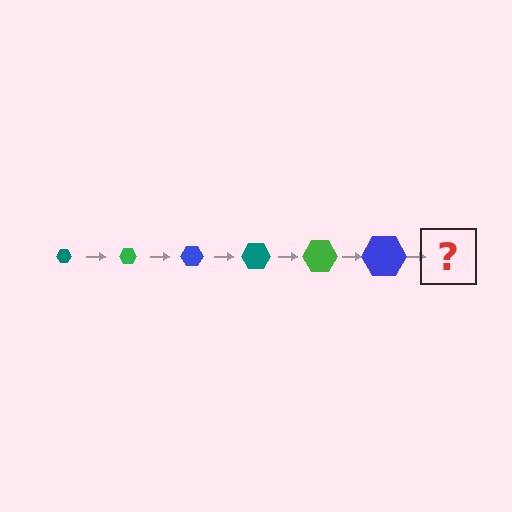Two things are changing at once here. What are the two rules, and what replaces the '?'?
The two rules are that the hexagon grows larger each step and the color cycles through teal, green, and blue. The '?' should be a teal hexagon, larger than the previous one.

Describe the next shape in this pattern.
It should be a teal hexagon, larger than the previous one.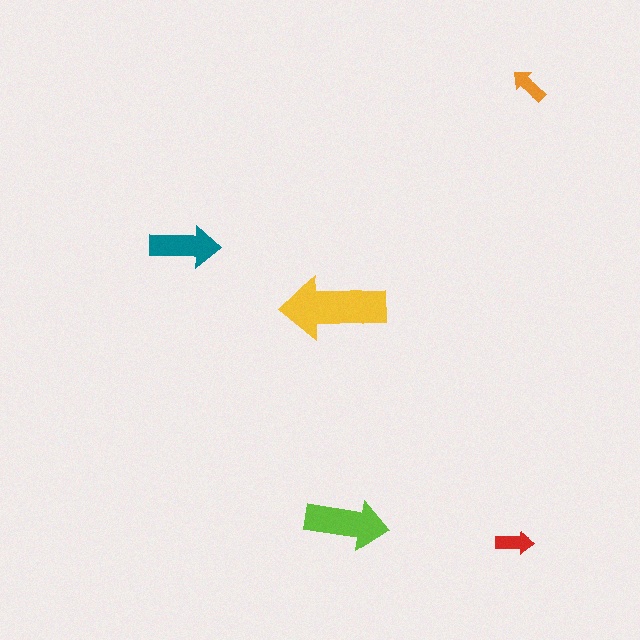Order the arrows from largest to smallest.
the yellow one, the lime one, the teal one, the red one, the orange one.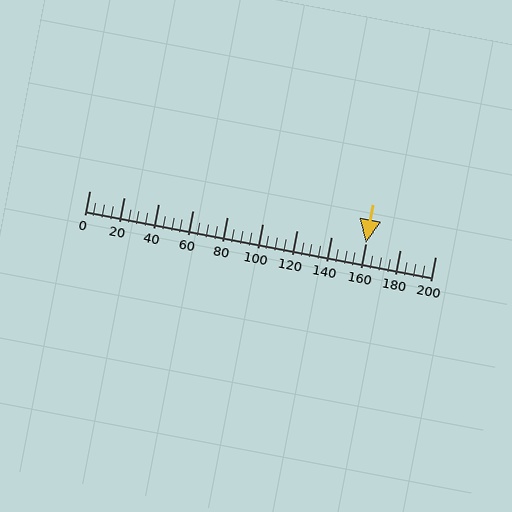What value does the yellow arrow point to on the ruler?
The yellow arrow points to approximately 160.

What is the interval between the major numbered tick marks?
The major tick marks are spaced 20 units apart.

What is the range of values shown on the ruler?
The ruler shows values from 0 to 200.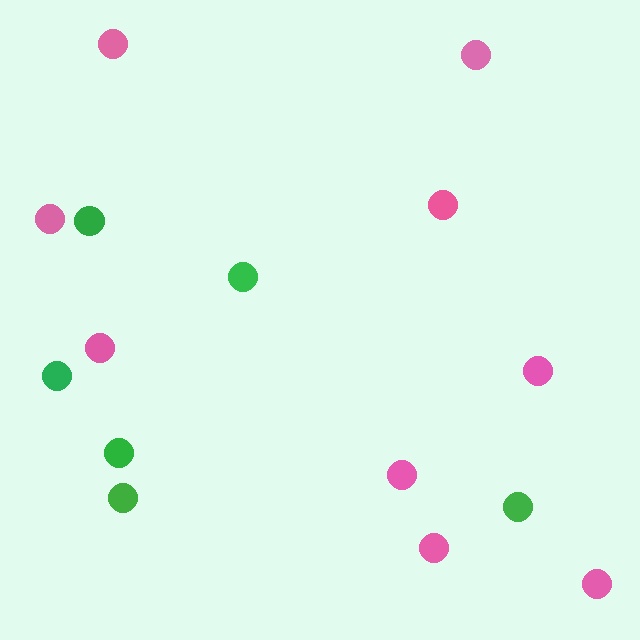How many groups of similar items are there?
There are 2 groups: one group of green circles (6) and one group of pink circles (9).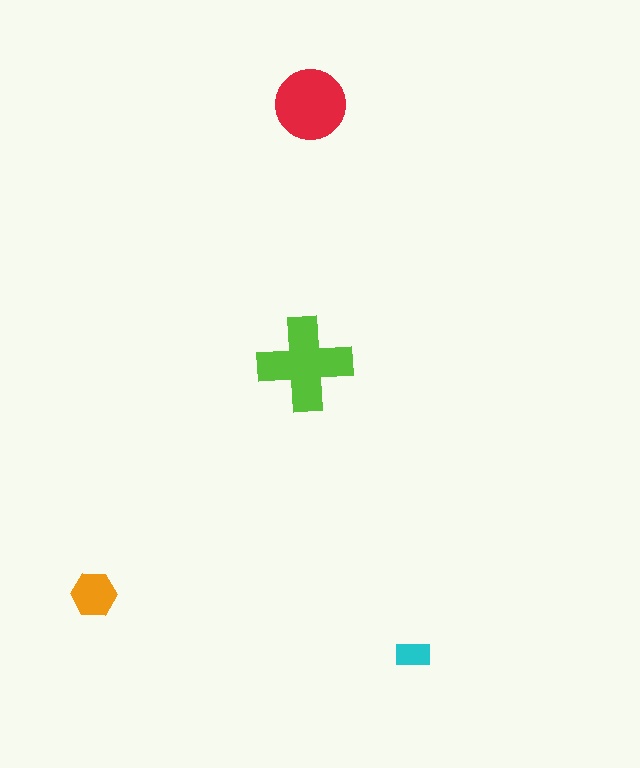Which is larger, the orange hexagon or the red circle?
The red circle.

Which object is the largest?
The lime cross.